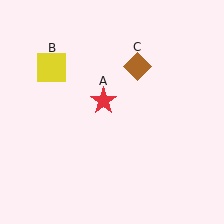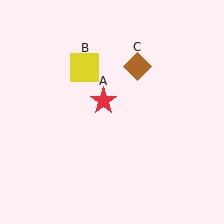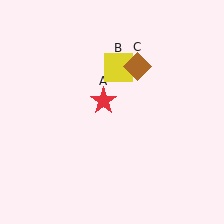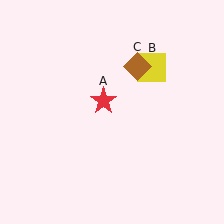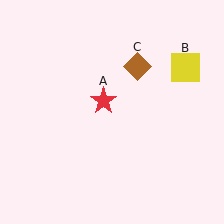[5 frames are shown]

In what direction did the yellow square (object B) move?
The yellow square (object B) moved right.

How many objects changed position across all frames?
1 object changed position: yellow square (object B).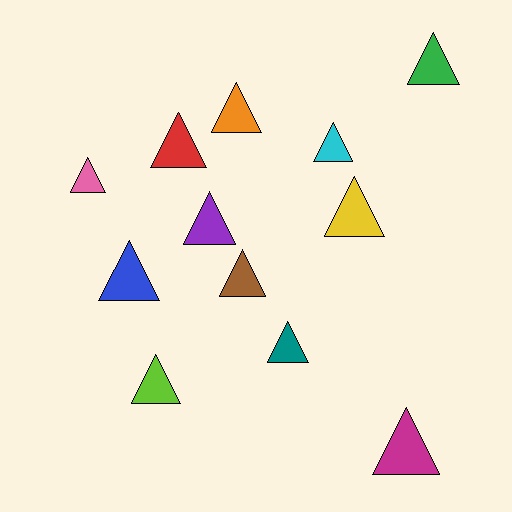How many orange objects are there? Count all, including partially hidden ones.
There is 1 orange object.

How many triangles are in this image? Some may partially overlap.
There are 12 triangles.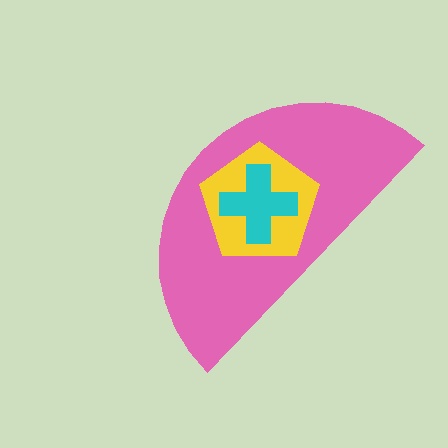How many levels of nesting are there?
3.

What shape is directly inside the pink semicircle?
The yellow pentagon.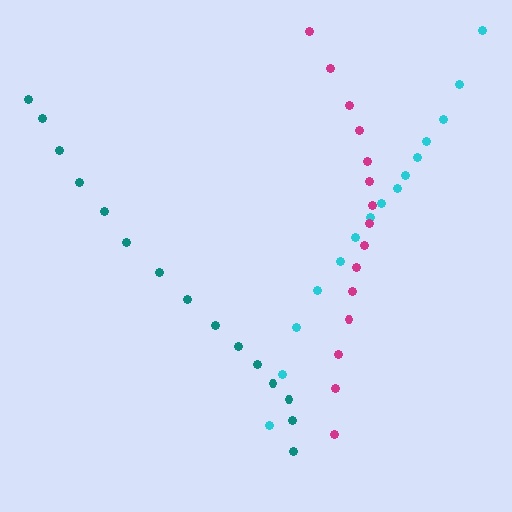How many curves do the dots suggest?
There are 3 distinct paths.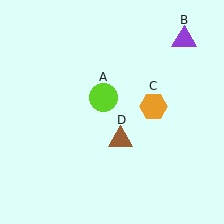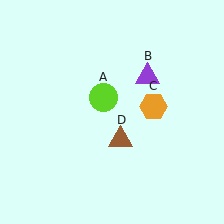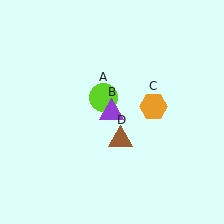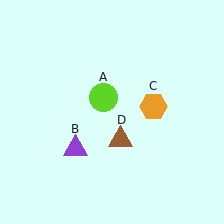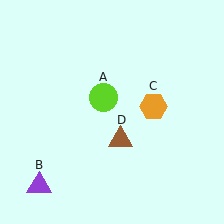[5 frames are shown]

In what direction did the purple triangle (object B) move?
The purple triangle (object B) moved down and to the left.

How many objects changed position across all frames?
1 object changed position: purple triangle (object B).